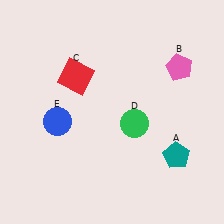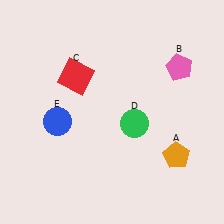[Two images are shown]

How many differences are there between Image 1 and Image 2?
There is 1 difference between the two images.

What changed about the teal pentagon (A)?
In Image 1, A is teal. In Image 2, it changed to orange.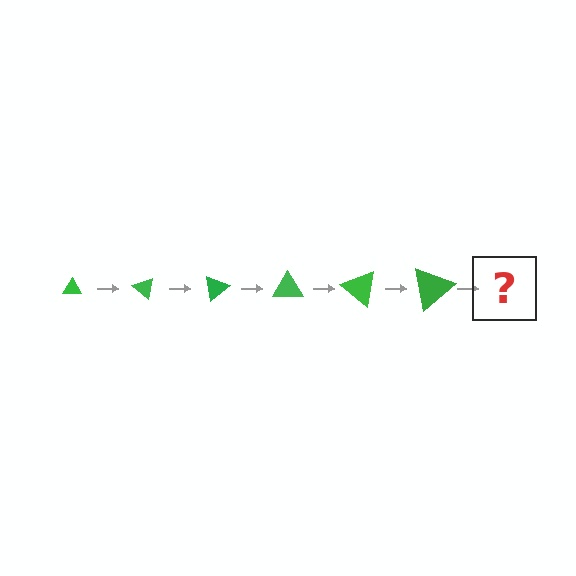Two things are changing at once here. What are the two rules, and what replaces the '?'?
The two rules are that the triangle grows larger each step and it rotates 40 degrees each step. The '?' should be a triangle, larger than the previous one and rotated 240 degrees from the start.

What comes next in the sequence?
The next element should be a triangle, larger than the previous one and rotated 240 degrees from the start.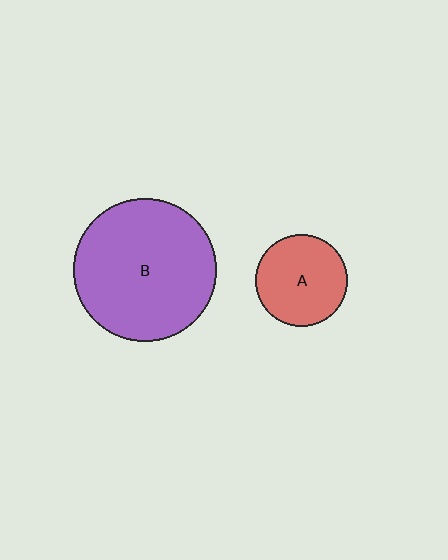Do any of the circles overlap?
No, none of the circles overlap.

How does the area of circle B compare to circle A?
Approximately 2.4 times.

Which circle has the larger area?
Circle B (purple).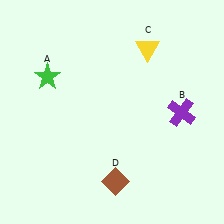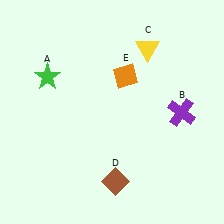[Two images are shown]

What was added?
An orange diamond (E) was added in Image 2.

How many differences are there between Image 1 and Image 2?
There is 1 difference between the two images.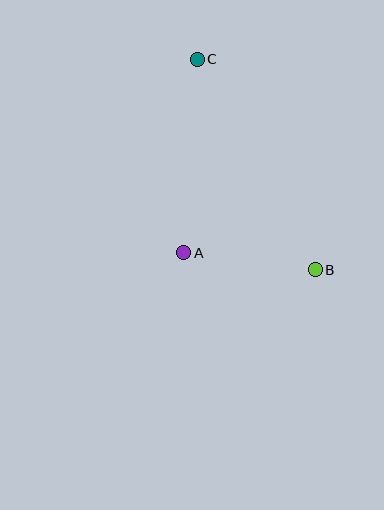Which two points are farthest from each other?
Points B and C are farthest from each other.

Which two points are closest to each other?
Points A and B are closest to each other.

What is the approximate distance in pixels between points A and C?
The distance between A and C is approximately 194 pixels.